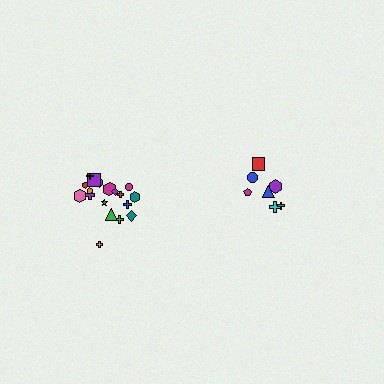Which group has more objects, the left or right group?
The left group.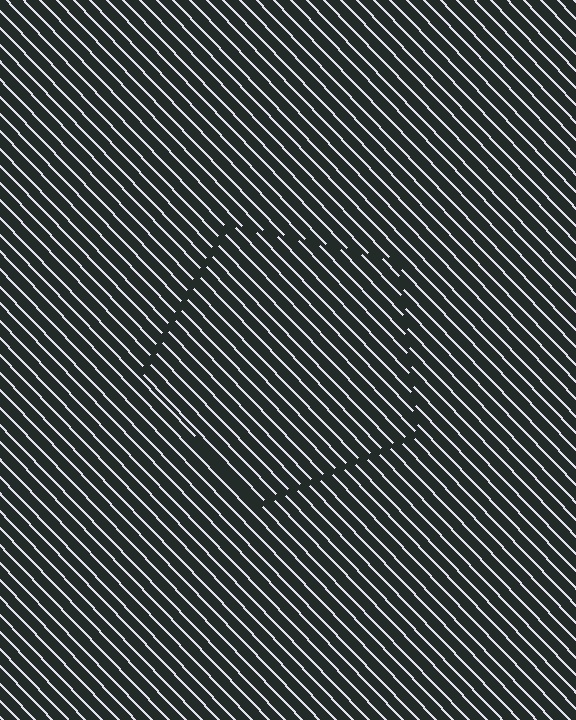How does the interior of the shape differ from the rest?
The interior of the shape contains the same grating, shifted by half a period — the contour is defined by the phase discontinuity where line-ends from the inner and outer gratings abut.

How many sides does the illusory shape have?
5 sides — the line-ends trace a pentagon.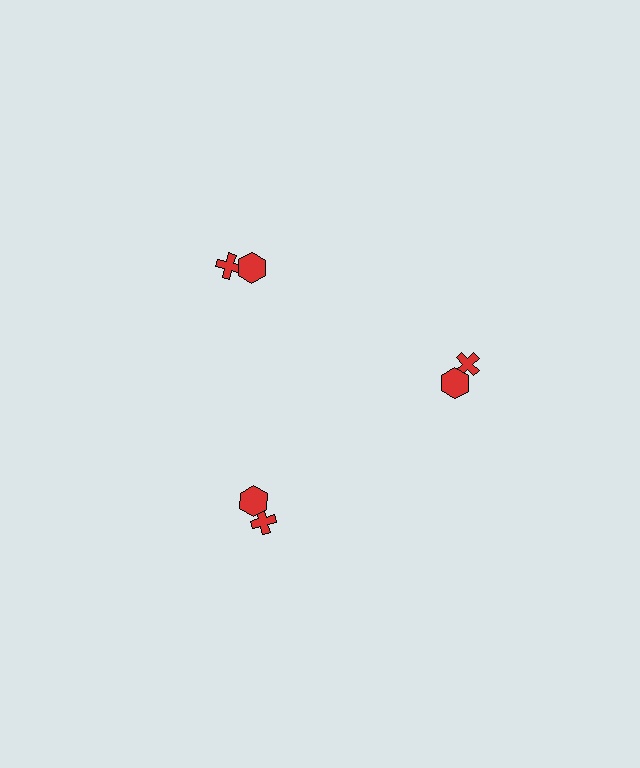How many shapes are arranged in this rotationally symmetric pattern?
There are 6 shapes, arranged in 3 groups of 2.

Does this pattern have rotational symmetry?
Yes, this pattern has 3-fold rotational symmetry. It looks the same after rotating 120 degrees around the center.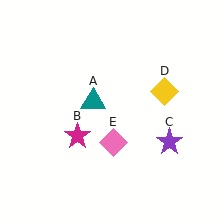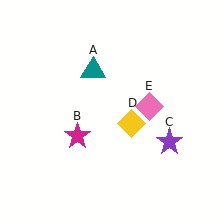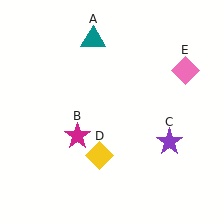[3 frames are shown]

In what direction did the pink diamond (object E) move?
The pink diamond (object E) moved up and to the right.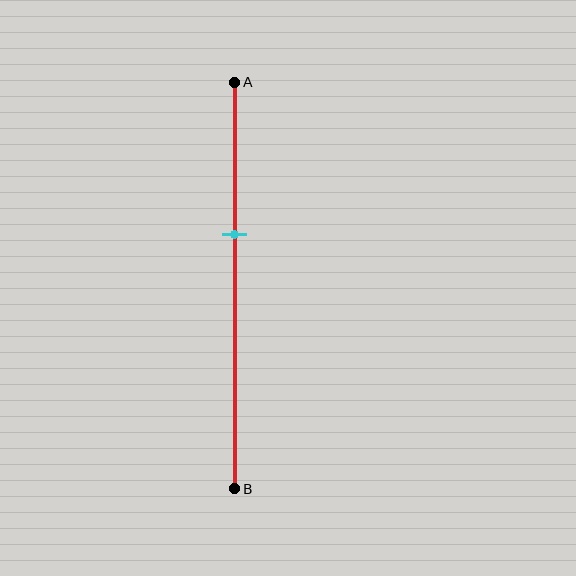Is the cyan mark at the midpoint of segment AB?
No, the mark is at about 35% from A, not at the 50% midpoint.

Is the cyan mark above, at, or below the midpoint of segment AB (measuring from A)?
The cyan mark is above the midpoint of segment AB.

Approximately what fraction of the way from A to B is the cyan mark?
The cyan mark is approximately 35% of the way from A to B.